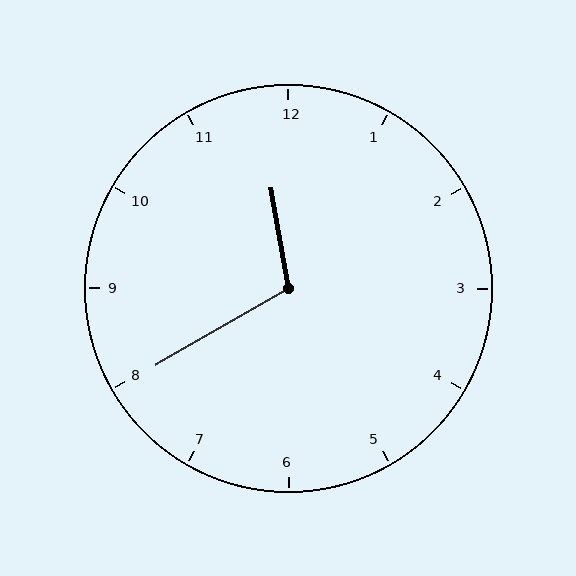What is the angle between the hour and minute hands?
Approximately 110 degrees.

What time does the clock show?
11:40.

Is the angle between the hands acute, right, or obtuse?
It is obtuse.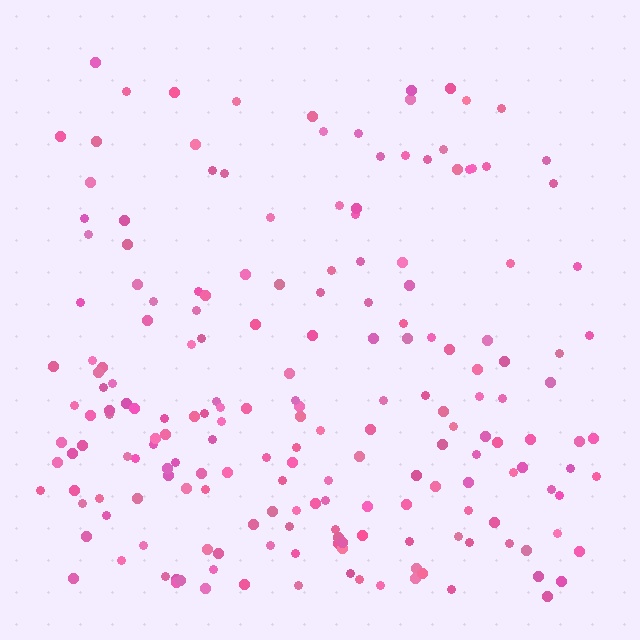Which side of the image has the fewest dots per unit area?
The top.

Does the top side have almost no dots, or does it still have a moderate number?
Still a moderate number, just noticeably fewer than the bottom.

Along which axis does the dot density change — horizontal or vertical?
Vertical.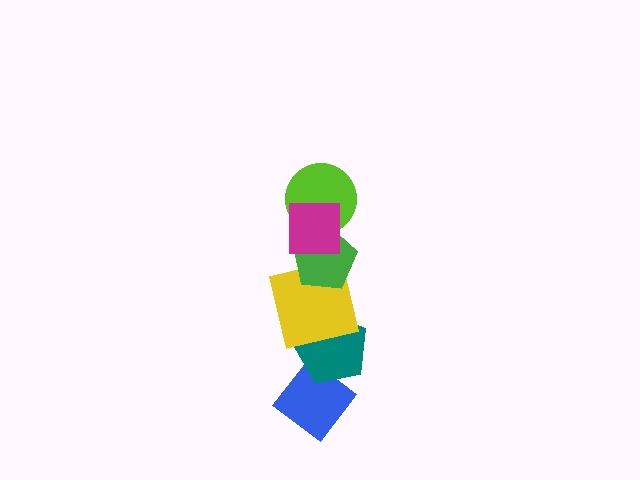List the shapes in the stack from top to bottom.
From top to bottom: the magenta square, the lime circle, the green pentagon, the yellow square, the teal pentagon, the blue diamond.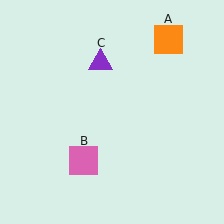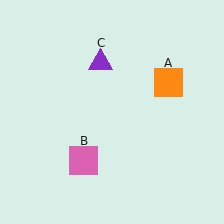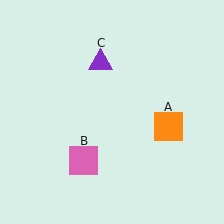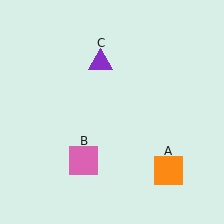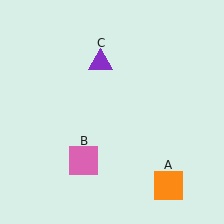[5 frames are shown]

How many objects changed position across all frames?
1 object changed position: orange square (object A).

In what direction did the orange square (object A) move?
The orange square (object A) moved down.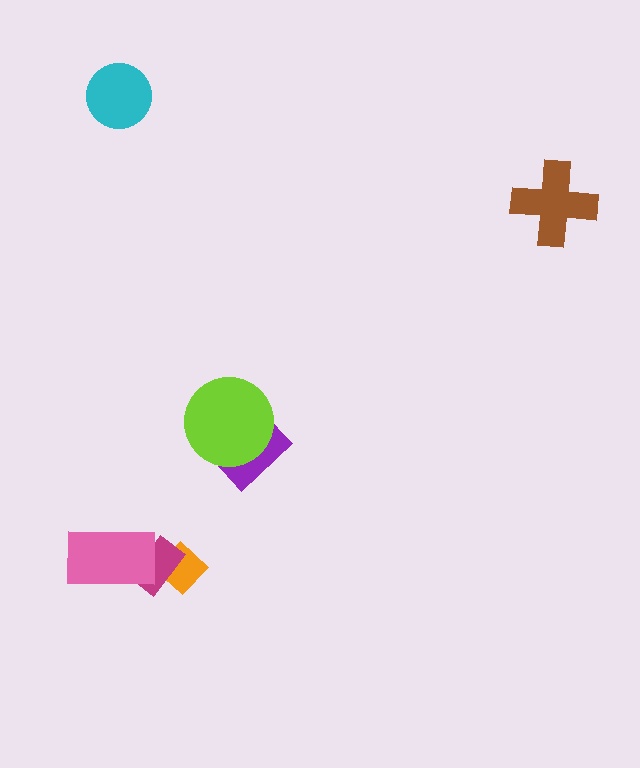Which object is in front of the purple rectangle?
The lime circle is in front of the purple rectangle.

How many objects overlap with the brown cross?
0 objects overlap with the brown cross.